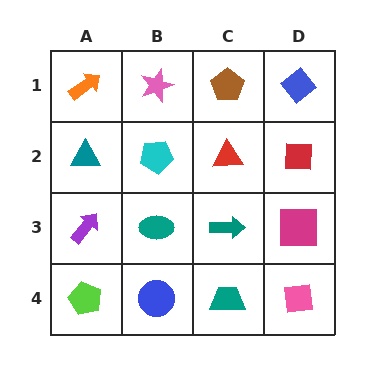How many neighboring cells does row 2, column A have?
3.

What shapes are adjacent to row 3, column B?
A cyan pentagon (row 2, column B), a blue circle (row 4, column B), a purple arrow (row 3, column A), a teal arrow (row 3, column C).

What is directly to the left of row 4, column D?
A teal trapezoid.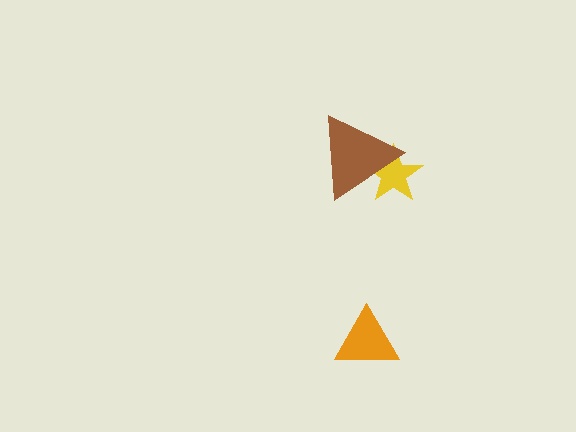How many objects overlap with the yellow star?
1 object overlaps with the yellow star.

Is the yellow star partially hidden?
Yes, it is partially covered by another shape.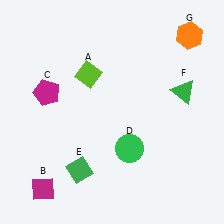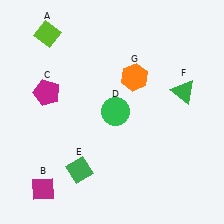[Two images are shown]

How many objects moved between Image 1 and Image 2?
3 objects moved between the two images.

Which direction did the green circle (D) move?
The green circle (D) moved up.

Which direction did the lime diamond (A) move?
The lime diamond (A) moved left.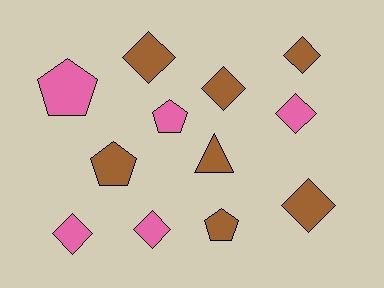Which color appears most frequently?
Brown, with 7 objects.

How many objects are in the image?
There are 12 objects.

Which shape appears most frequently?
Diamond, with 7 objects.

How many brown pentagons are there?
There are 2 brown pentagons.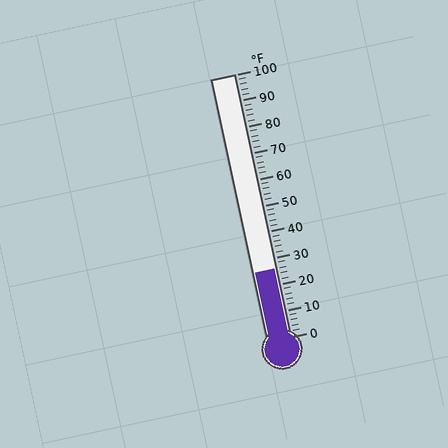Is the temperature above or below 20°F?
The temperature is above 20°F.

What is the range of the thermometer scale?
The thermometer scale ranges from 0°F to 100°F.